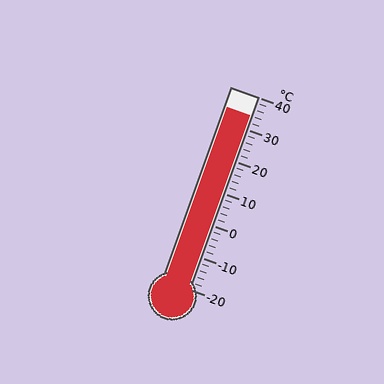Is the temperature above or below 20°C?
The temperature is above 20°C.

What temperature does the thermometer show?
The thermometer shows approximately 34°C.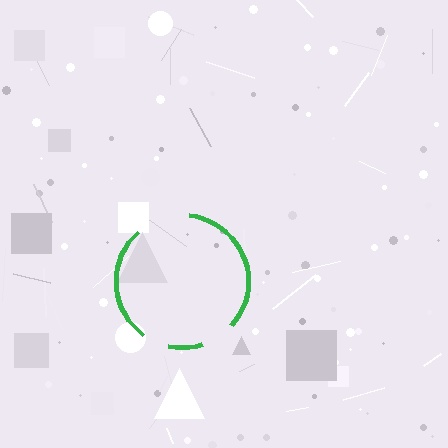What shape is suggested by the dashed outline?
The dashed outline suggests a circle.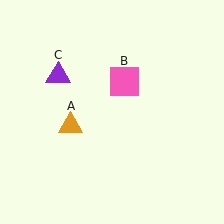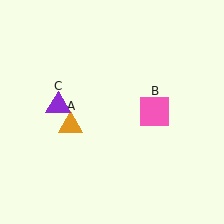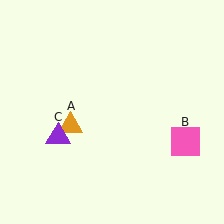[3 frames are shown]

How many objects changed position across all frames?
2 objects changed position: pink square (object B), purple triangle (object C).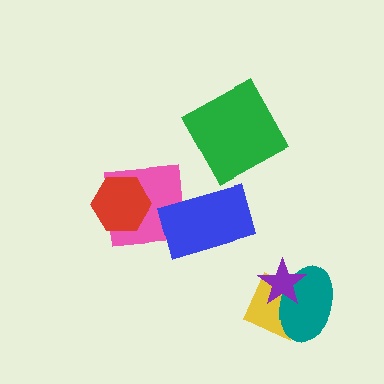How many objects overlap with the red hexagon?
1 object overlaps with the red hexagon.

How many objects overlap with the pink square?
2 objects overlap with the pink square.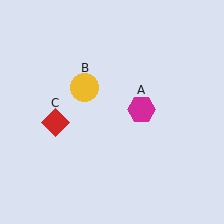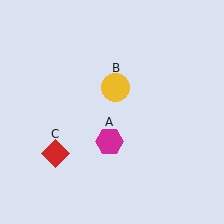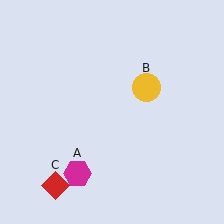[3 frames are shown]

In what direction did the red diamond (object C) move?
The red diamond (object C) moved down.